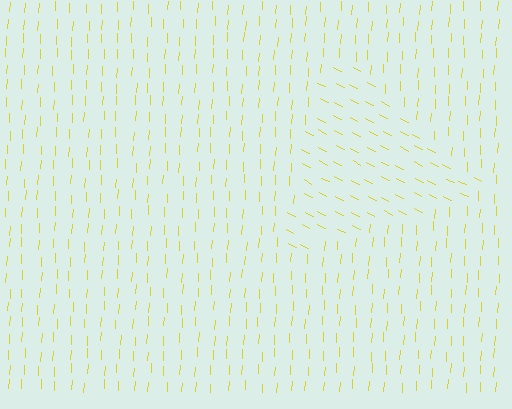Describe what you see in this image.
The image is filled with small yellow line segments. A triangle region in the image has lines oriented differently from the surrounding lines, creating a visible texture boundary.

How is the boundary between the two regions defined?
The boundary is defined purely by a change in line orientation (approximately 65 degrees difference). All lines are the same color and thickness.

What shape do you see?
I see a triangle.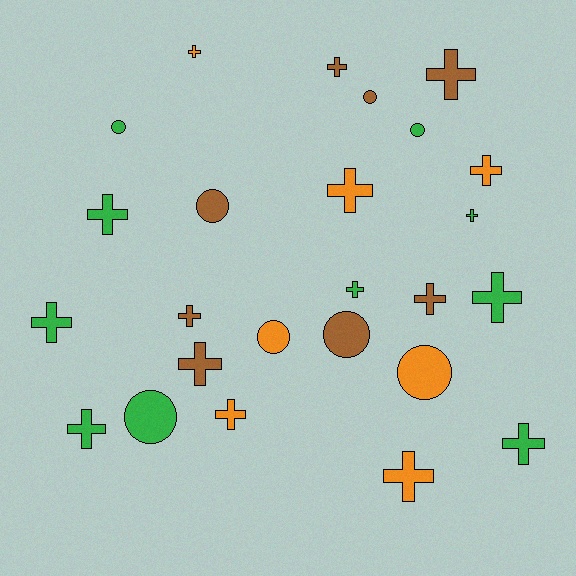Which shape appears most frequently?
Cross, with 17 objects.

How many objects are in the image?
There are 25 objects.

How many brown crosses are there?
There are 5 brown crosses.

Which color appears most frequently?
Green, with 10 objects.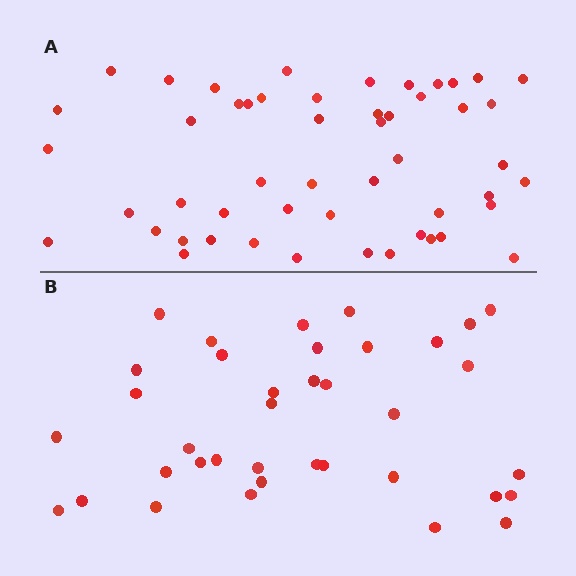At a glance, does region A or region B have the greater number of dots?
Region A (the top region) has more dots.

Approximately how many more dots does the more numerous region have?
Region A has approximately 15 more dots than region B.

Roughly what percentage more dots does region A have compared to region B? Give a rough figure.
About 40% more.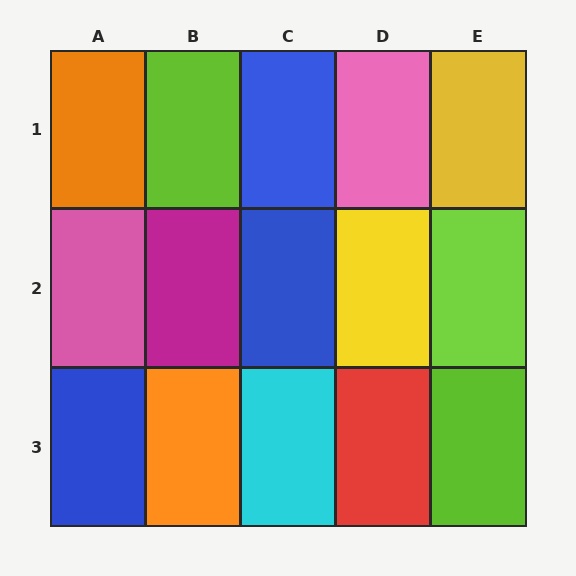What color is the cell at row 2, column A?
Pink.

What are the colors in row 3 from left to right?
Blue, orange, cyan, red, lime.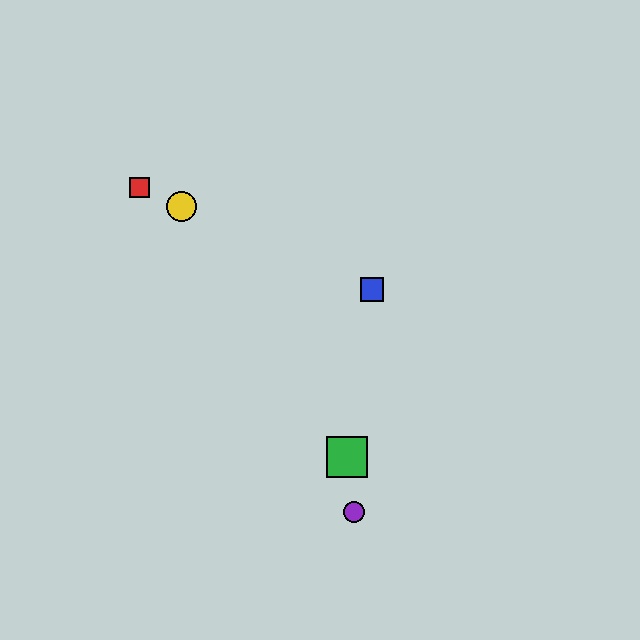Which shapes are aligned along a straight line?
The red square, the blue square, the yellow circle are aligned along a straight line.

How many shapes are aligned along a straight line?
3 shapes (the red square, the blue square, the yellow circle) are aligned along a straight line.